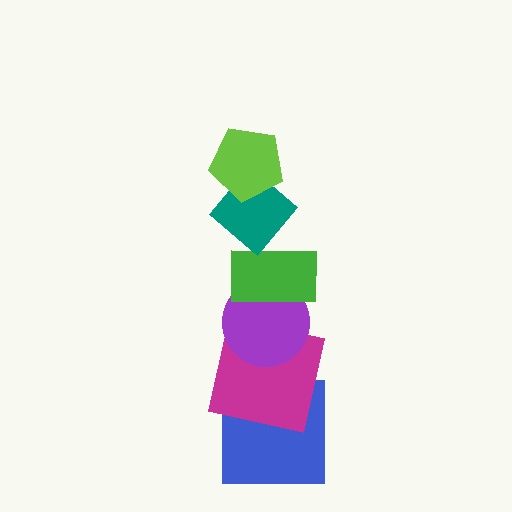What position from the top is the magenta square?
The magenta square is 5th from the top.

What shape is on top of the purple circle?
The green rectangle is on top of the purple circle.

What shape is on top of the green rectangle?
The teal diamond is on top of the green rectangle.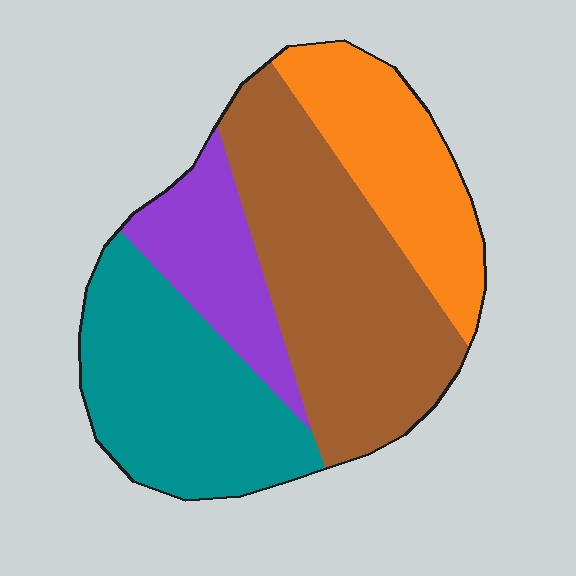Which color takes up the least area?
Purple, at roughly 15%.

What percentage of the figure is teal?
Teal covers 28% of the figure.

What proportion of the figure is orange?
Orange covers about 20% of the figure.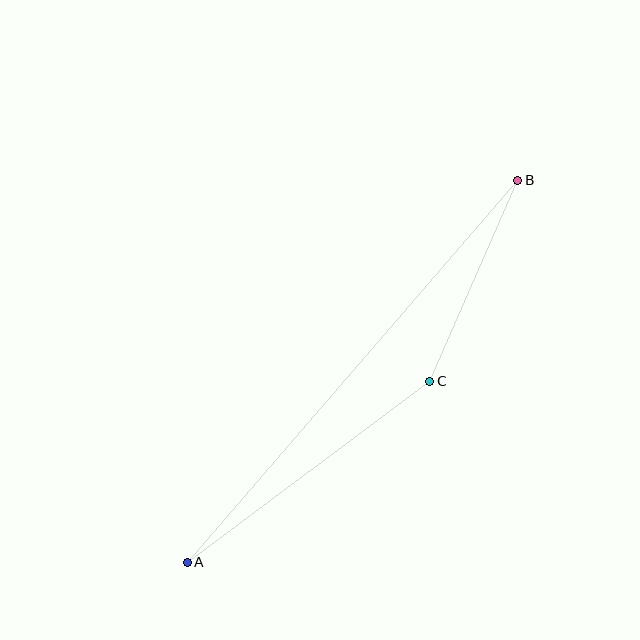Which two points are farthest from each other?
Points A and B are farthest from each other.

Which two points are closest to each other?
Points B and C are closest to each other.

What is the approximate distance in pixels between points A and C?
The distance between A and C is approximately 302 pixels.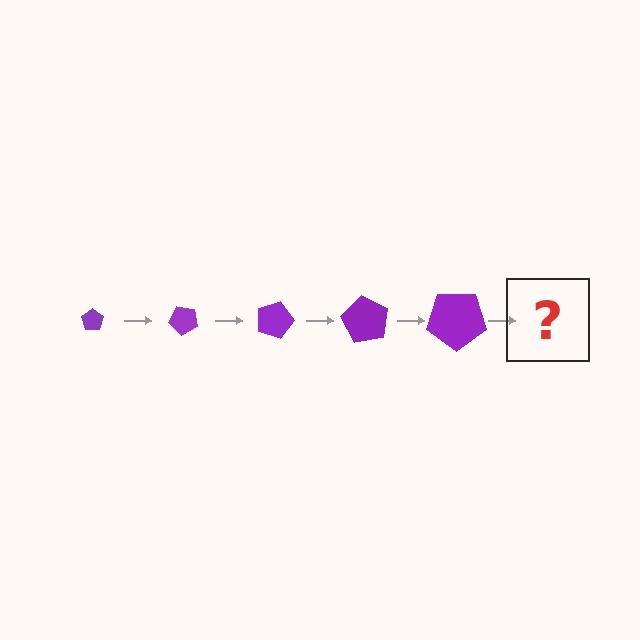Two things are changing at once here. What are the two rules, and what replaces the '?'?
The two rules are that the pentagon grows larger each step and it rotates 45 degrees each step. The '?' should be a pentagon, larger than the previous one and rotated 225 degrees from the start.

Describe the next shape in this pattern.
It should be a pentagon, larger than the previous one and rotated 225 degrees from the start.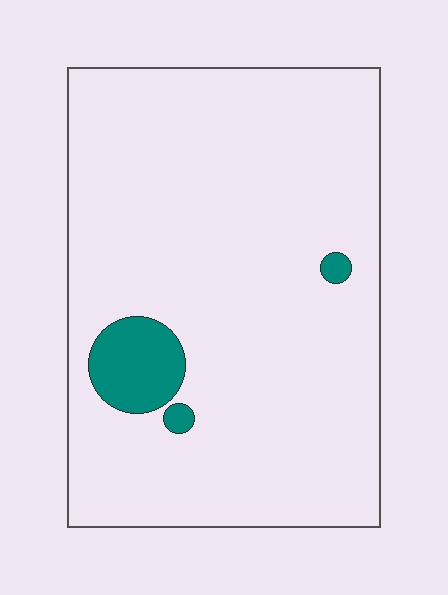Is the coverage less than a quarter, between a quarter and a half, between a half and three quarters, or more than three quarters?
Less than a quarter.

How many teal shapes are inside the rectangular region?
3.